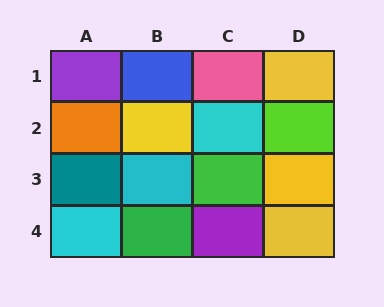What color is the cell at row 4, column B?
Green.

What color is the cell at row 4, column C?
Purple.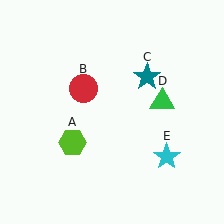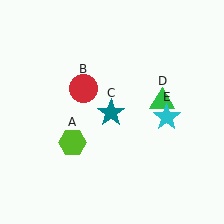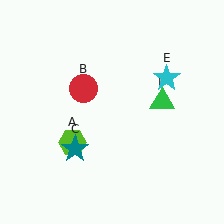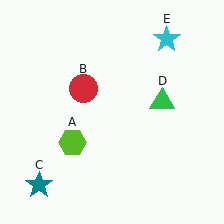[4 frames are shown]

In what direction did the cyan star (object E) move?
The cyan star (object E) moved up.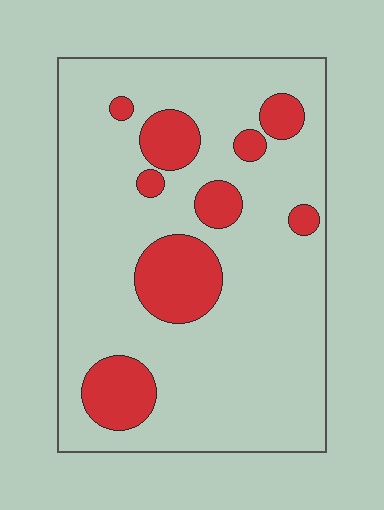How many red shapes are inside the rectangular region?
9.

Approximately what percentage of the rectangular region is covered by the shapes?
Approximately 20%.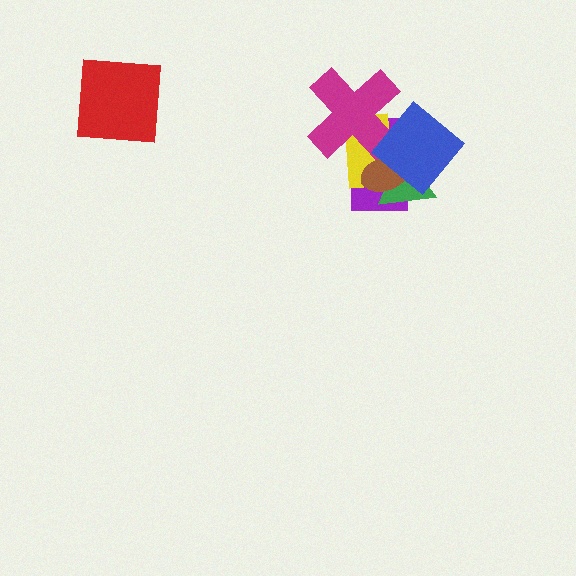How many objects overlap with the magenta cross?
3 objects overlap with the magenta cross.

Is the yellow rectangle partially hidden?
Yes, it is partially covered by another shape.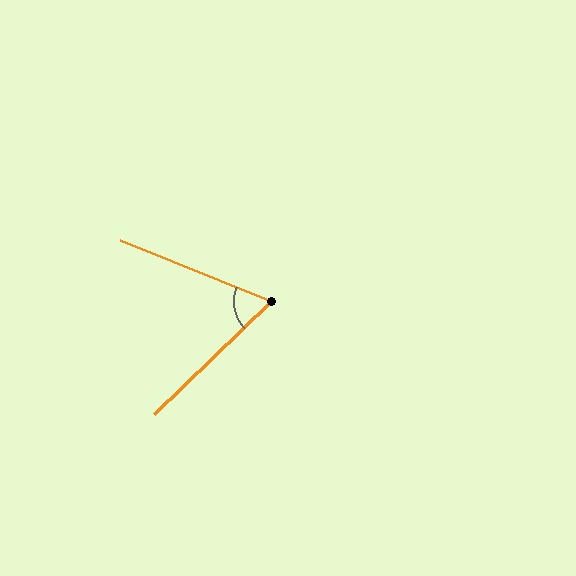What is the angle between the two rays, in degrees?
Approximately 66 degrees.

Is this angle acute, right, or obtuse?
It is acute.